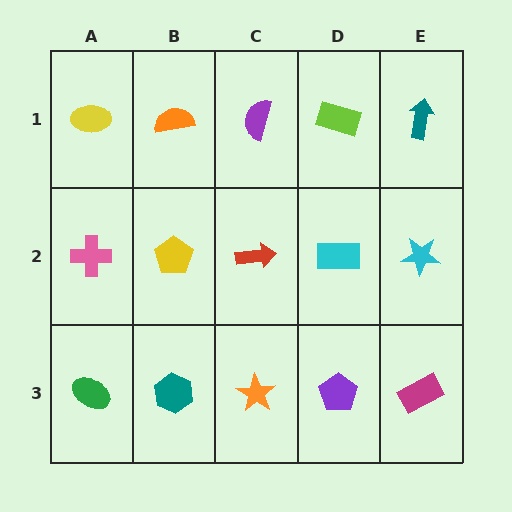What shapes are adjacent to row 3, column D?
A cyan rectangle (row 2, column D), an orange star (row 3, column C), a magenta rectangle (row 3, column E).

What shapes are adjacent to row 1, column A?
A pink cross (row 2, column A), an orange semicircle (row 1, column B).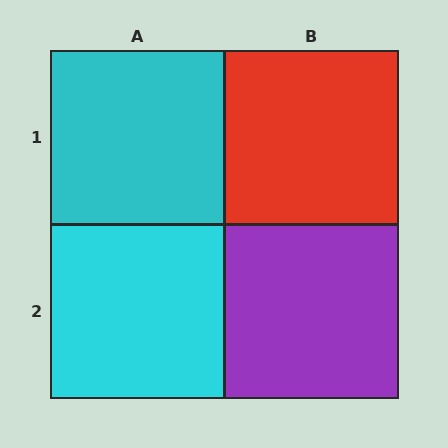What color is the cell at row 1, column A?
Cyan.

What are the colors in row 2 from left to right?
Cyan, purple.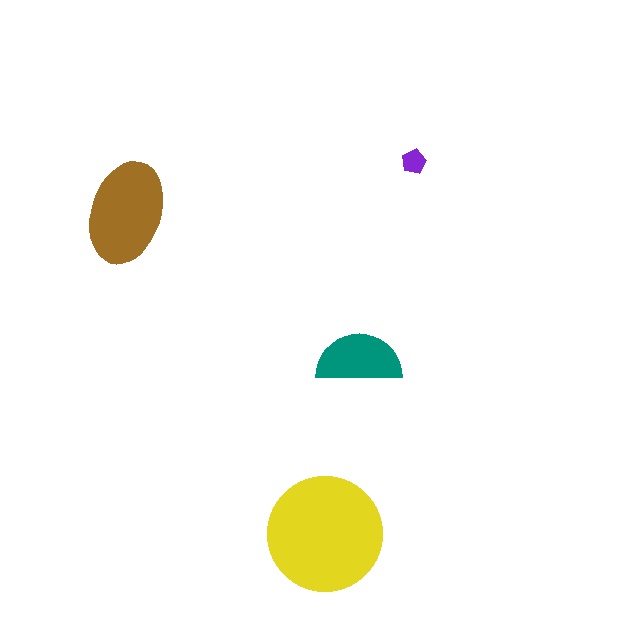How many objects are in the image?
There are 4 objects in the image.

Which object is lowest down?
The yellow circle is bottommost.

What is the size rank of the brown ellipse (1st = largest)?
2nd.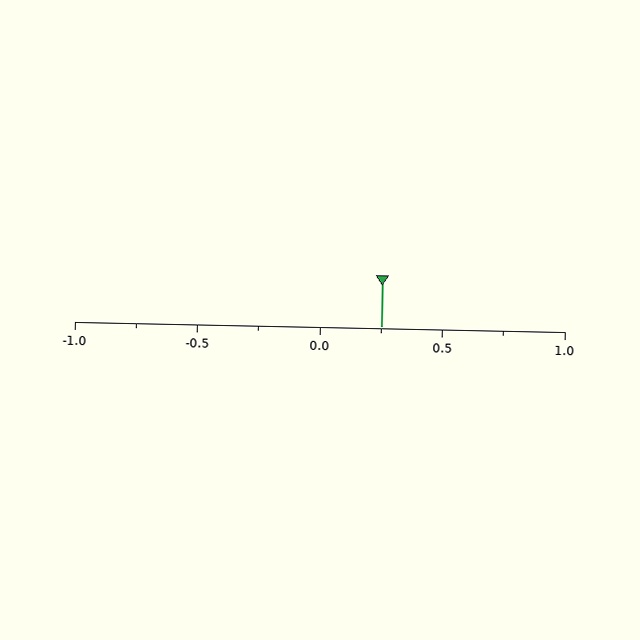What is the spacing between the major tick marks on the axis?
The major ticks are spaced 0.5 apart.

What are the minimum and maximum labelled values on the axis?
The axis runs from -1.0 to 1.0.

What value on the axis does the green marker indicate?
The marker indicates approximately 0.25.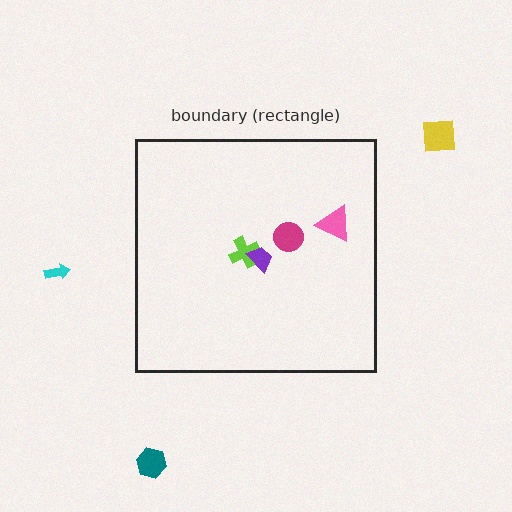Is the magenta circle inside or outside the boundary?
Inside.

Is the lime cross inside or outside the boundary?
Inside.